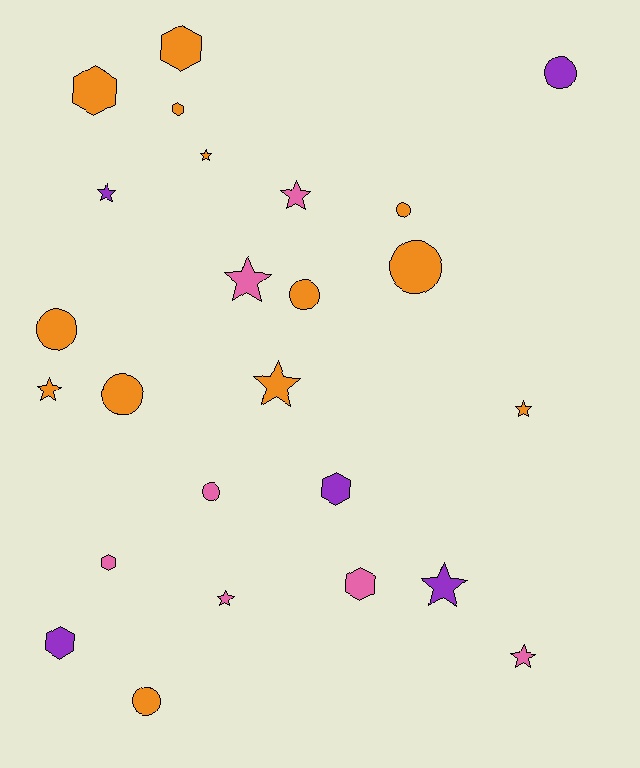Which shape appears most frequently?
Star, with 10 objects.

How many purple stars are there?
There are 2 purple stars.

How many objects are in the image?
There are 25 objects.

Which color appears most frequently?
Orange, with 13 objects.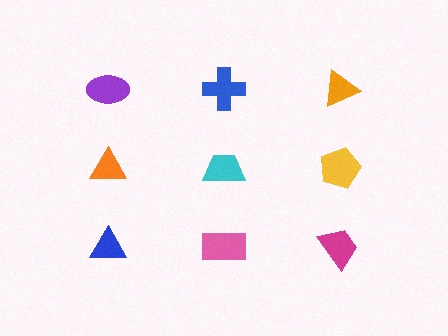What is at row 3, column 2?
A pink rectangle.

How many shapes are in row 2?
3 shapes.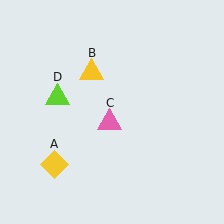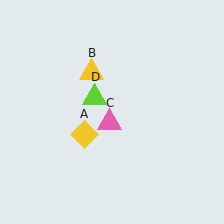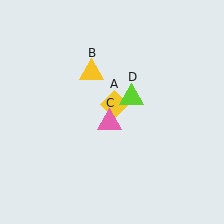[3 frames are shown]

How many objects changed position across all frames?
2 objects changed position: yellow diamond (object A), lime triangle (object D).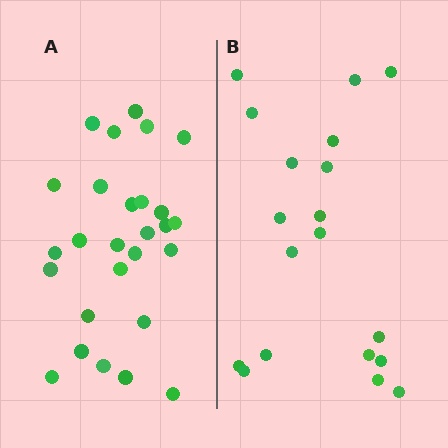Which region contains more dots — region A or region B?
Region A (the left region) has more dots.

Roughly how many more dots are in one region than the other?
Region A has roughly 8 or so more dots than region B.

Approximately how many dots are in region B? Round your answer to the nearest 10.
About 20 dots. (The exact count is 19, which rounds to 20.)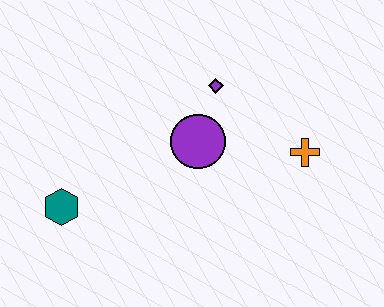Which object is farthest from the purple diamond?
The teal hexagon is farthest from the purple diamond.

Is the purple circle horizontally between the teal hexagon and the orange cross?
Yes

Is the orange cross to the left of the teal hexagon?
No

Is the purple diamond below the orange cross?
No